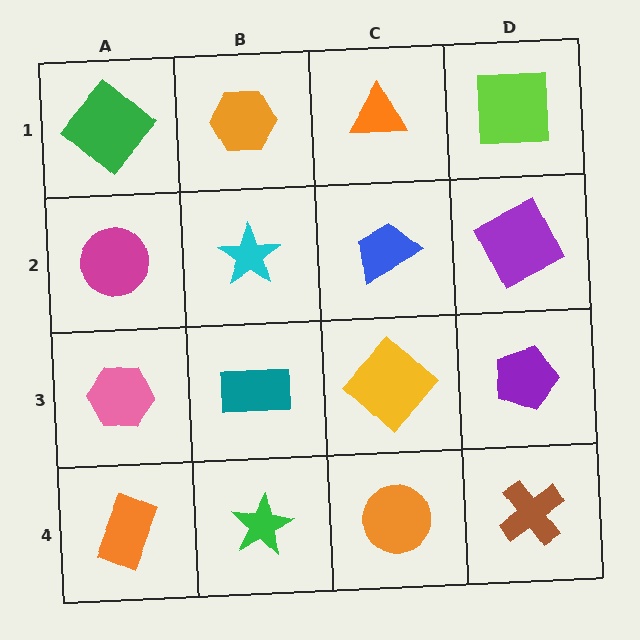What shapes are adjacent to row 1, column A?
A magenta circle (row 2, column A), an orange hexagon (row 1, column B).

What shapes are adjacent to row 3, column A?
A magenta circle (row 2, column A), an orange rectangle (row 4, column A), a teal rectangle (row 3, column B).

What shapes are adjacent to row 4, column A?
A pink hexagon (row 3, column A), a green star (row 4, column B).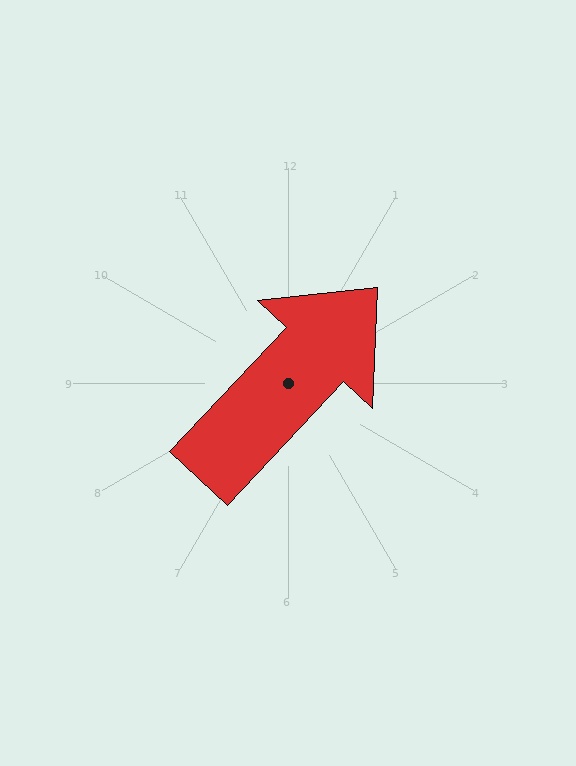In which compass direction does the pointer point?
Northeast.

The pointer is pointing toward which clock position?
Roughly 1 o'clock.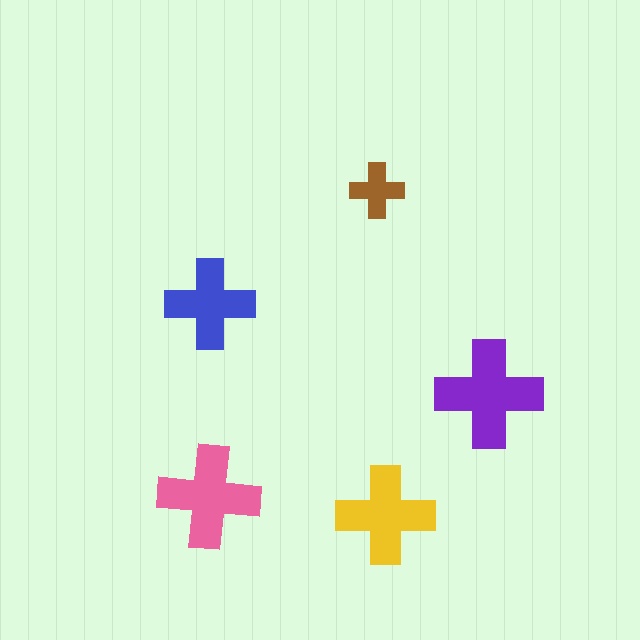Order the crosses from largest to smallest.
the purple one, the pink one, the yellow one, the blue one, the brown one.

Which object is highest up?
The brown cross is topmost.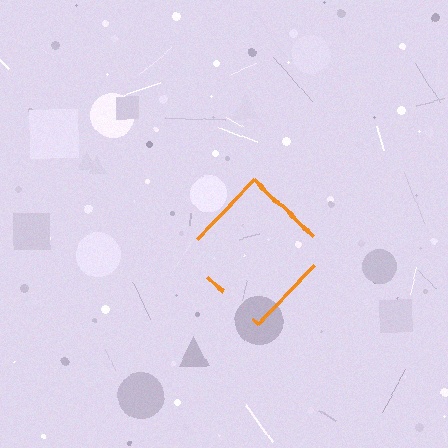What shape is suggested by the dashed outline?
The dashed outline suggests a diamond.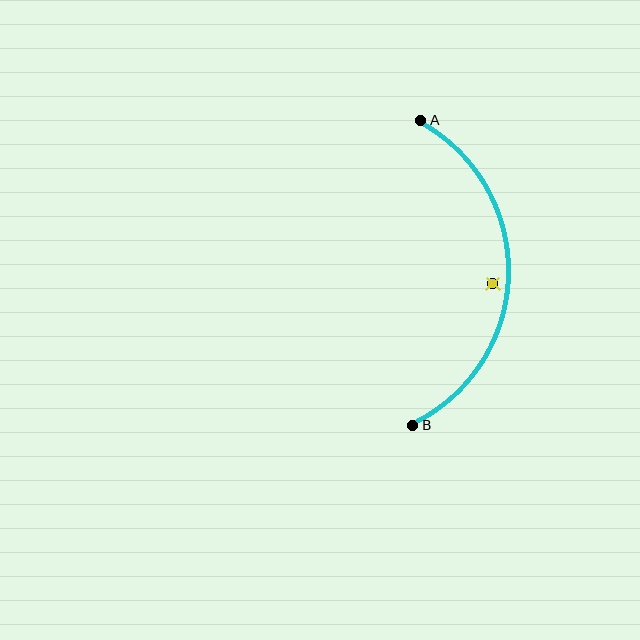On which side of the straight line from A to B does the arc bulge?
The arc bulges to the right of the straight line connecting A and B.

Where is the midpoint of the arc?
The arc midpoint is the point on the curve farthest from the straight line joining A and B. It sits to the right of that line.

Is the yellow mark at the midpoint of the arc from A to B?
No — the yellow mark does not lie on the arc at all. It sits slightly inside the curve.